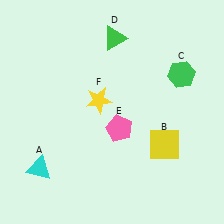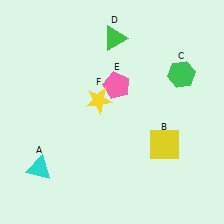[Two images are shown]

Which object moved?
The pink pentagon (E) moved up.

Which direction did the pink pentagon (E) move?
The pink pentagon (E) moved up.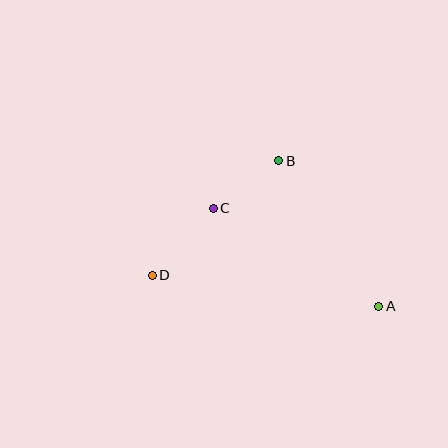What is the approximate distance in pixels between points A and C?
The distance between A and C is approximately 192 pixels.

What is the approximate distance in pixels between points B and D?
The distance between B and D is approximately 171 pixels.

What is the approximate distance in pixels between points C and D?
The distance between C and D is approximately 90 pixels.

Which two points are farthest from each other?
Points A and D are farthest from each other.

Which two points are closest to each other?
Points B and C are closest to each other.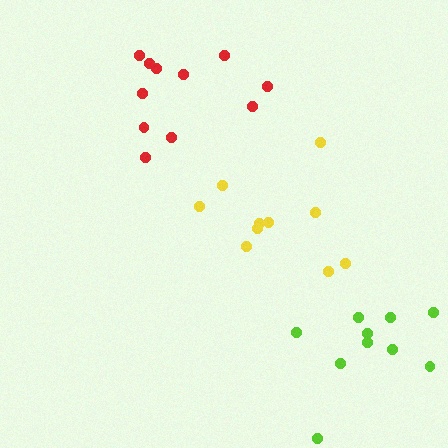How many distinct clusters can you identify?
There are 3 distinct clusters.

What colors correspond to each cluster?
The clusters are colored: lime, yellow, red.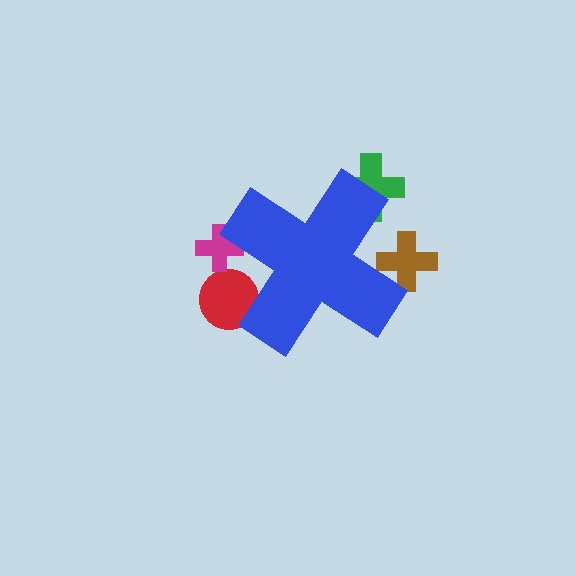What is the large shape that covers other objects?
A blue cross.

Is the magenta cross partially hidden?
Yes, the magenta cross is partially hidden behind the blue cross.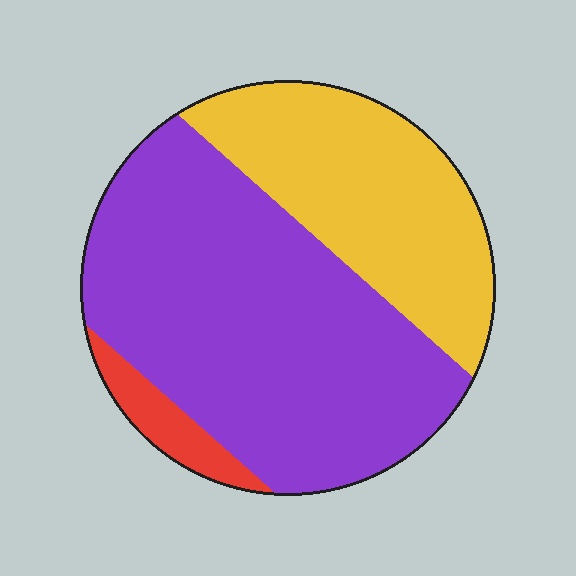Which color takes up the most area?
Purple, at roughly 60%.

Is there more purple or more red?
Purple.